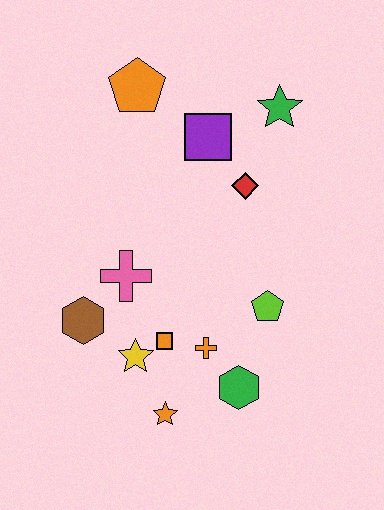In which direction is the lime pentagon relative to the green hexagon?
The lime pentagon is above the green hexagon.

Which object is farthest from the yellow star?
The green star is farthest from the yellow star.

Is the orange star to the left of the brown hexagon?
No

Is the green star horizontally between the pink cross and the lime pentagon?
No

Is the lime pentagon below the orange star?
No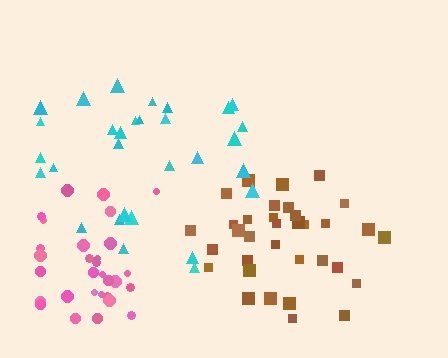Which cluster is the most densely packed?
Pink.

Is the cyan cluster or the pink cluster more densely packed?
Pink.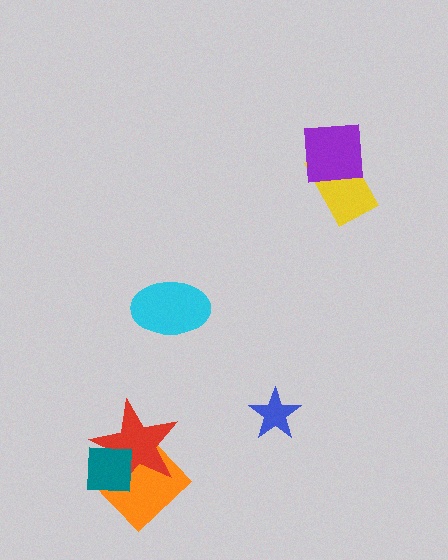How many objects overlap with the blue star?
0 objects overlap with the blue star.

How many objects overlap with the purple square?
1 object overlaps with the purple square.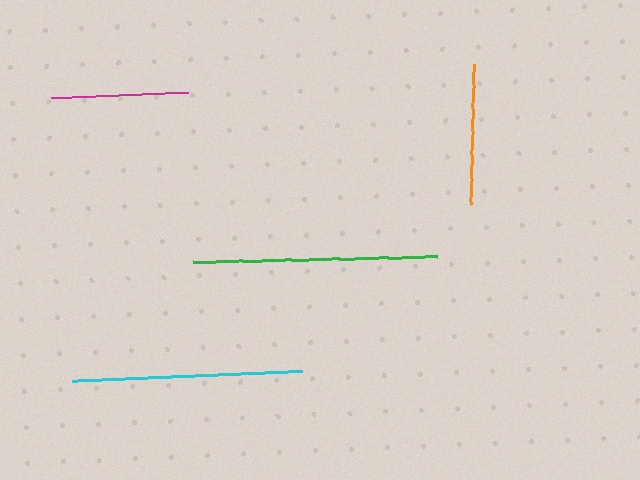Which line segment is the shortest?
The magenta line is the shortest at approximately 137 pixels.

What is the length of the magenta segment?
The magenta segment is approximately 137 pixels long.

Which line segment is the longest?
The green line is the longest at approximately 244 pixels.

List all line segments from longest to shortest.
From longest to shortest: green, cyan, orange, magenta.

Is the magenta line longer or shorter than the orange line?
The orange line is longer than the magenta line.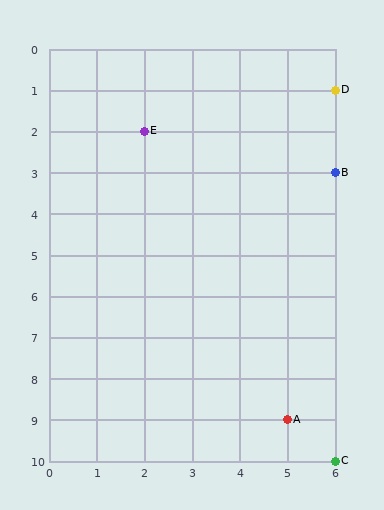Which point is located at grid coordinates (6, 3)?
Point B is at (6, 3).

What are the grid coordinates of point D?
Point D is at grid coordinates (6, 1).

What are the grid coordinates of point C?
Point C is at grid coordinates (6, 10).